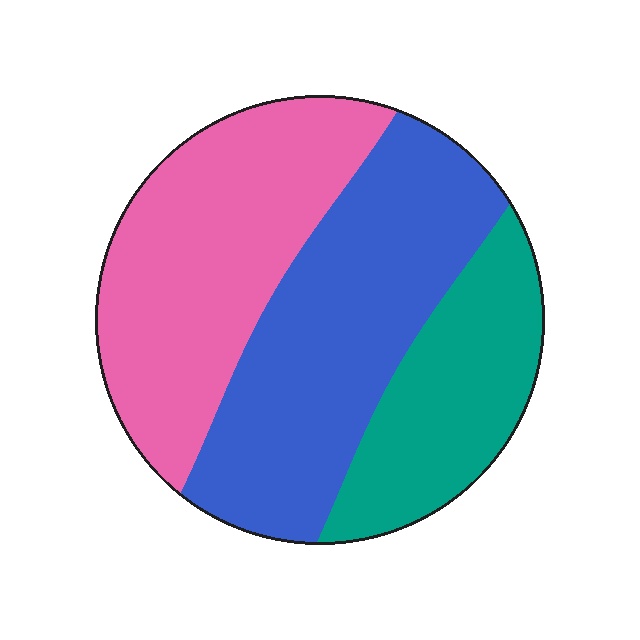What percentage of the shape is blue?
Blue covers roughly 40% of the shape.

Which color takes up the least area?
Teal, at roughly 25%.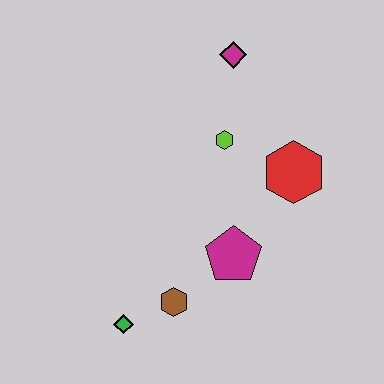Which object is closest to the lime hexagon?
The red hexagon is closest to the lime hexagon.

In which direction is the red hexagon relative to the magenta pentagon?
The red hexagon is above the magenta pentagon.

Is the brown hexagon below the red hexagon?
Yes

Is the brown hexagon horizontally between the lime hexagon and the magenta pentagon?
No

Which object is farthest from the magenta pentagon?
The magenta diamond is farthest from the magenta pentagon.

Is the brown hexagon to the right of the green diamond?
Yes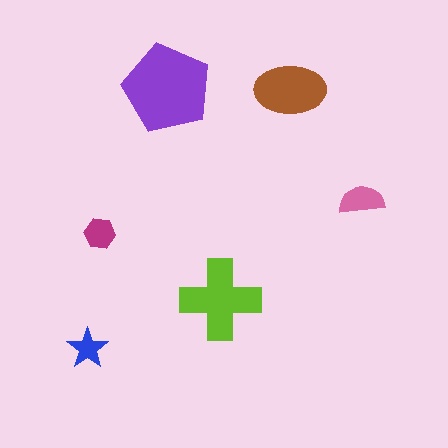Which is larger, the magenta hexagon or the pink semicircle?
The pink semicircle.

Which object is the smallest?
The blue star.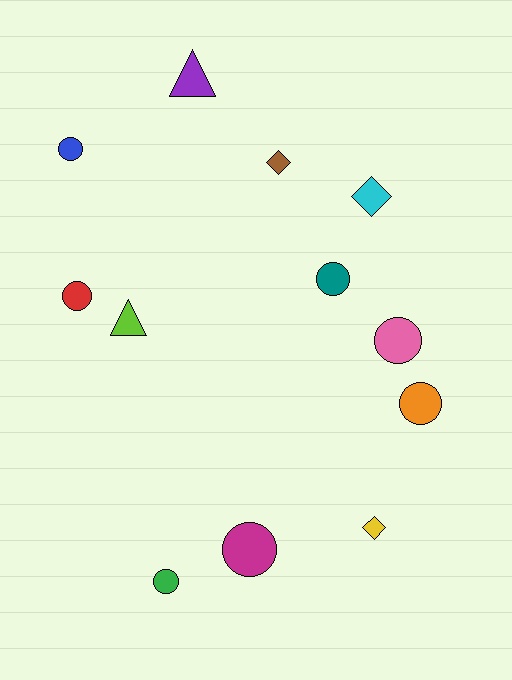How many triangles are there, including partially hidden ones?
There are 2 triangles.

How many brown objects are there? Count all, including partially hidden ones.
There is 1 brown object.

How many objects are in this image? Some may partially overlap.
There are 12 objects.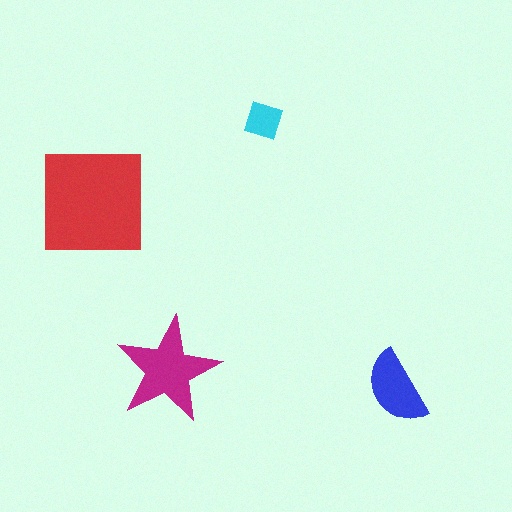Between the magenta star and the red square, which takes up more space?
The red square.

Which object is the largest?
The red square.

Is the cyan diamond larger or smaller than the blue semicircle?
Smaller.